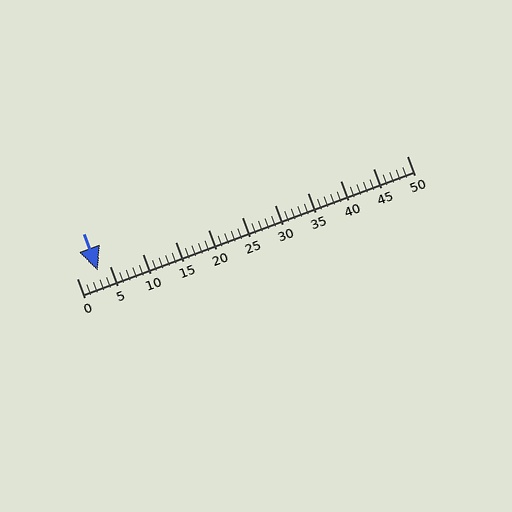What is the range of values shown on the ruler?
The ruler shows values from 0 to 50.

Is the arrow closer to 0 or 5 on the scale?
The arrow is closer to 5.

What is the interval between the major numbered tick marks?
The major tick marks are spaced 5 units apart.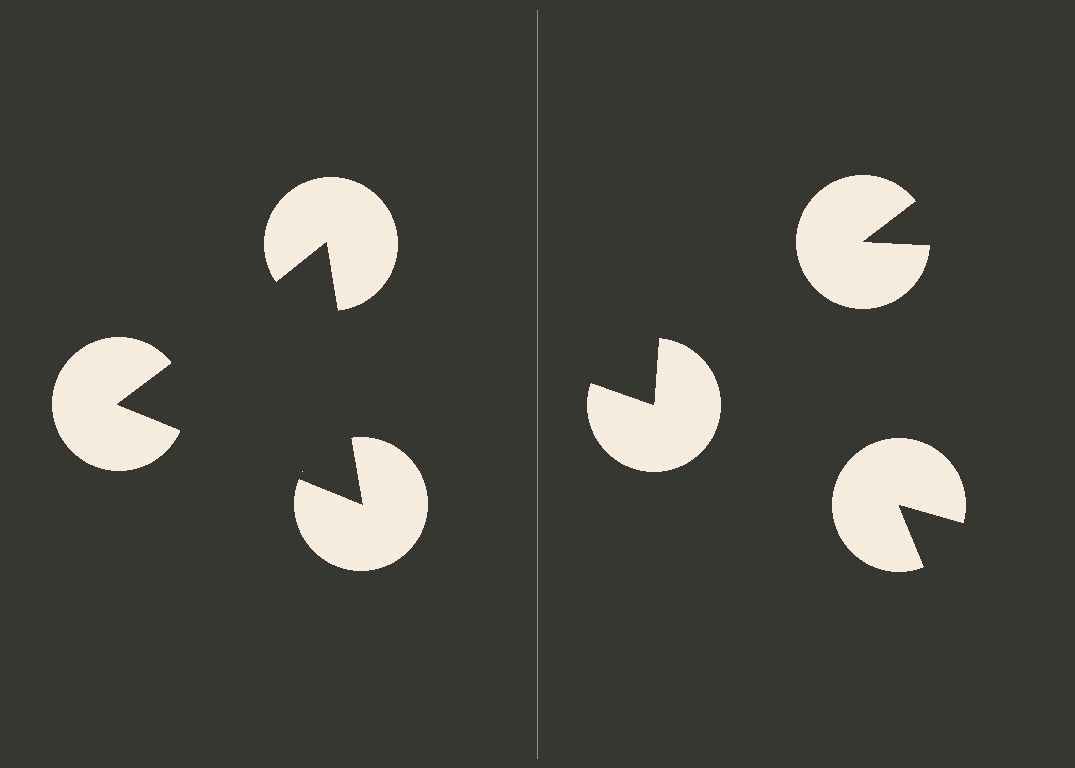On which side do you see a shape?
An illusory triangle appears on the left side. On the right side the wedge cuts are rotated, so no coherent shape forms.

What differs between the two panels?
The pac-man discs are positioned identically on both sides; only the wedge orientations differ. On the left they align to a triangle; on the right they are misaligned.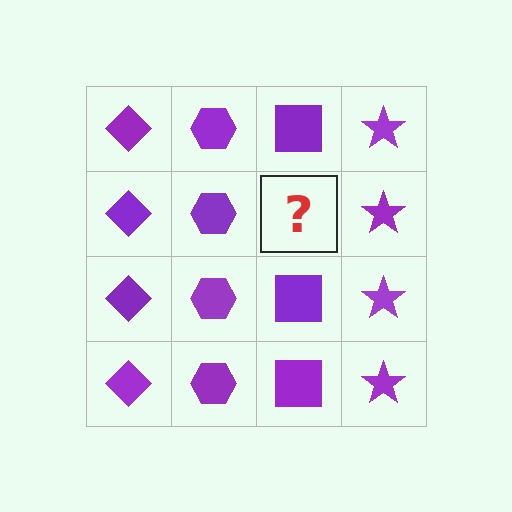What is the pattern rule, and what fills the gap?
The rule is that each column has a consistent shape. The gap should be filled with a purple square.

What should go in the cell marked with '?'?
The missing cell should contain a purple square.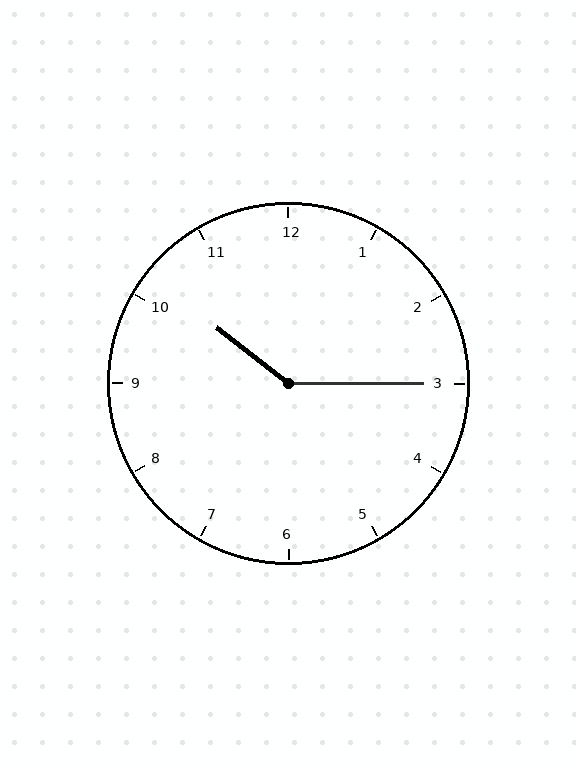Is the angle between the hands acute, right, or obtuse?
It is obtuse.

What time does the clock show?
10:15.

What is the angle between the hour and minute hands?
Approximately 142 degrees.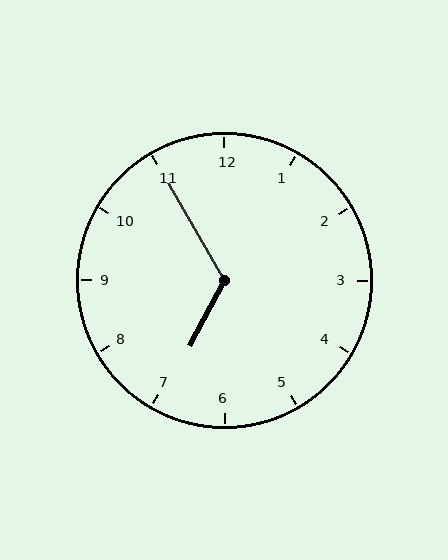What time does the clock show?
6:55.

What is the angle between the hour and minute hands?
Approximately 122 degrees.